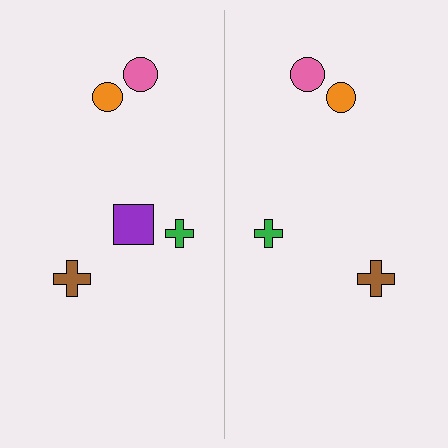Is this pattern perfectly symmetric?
No, the pattern is not perfectly symmetric. A purple square is missing from the right side.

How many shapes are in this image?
There are 9 shapes in this image.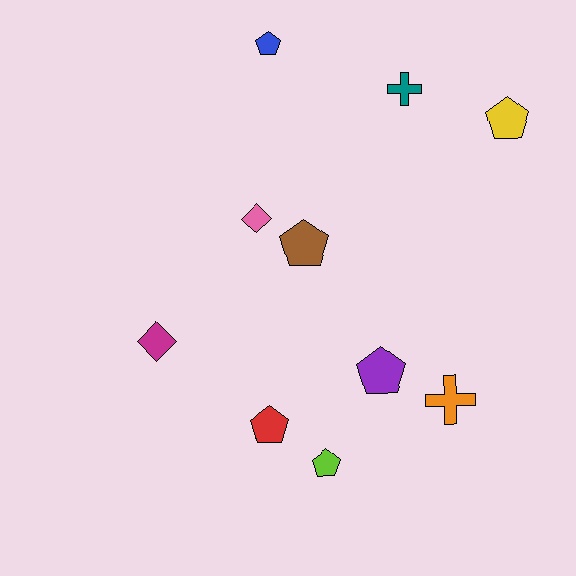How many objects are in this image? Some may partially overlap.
There are 10 objects.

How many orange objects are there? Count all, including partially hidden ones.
There is 1 orange object.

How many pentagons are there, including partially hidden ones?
There are 6 pentagons.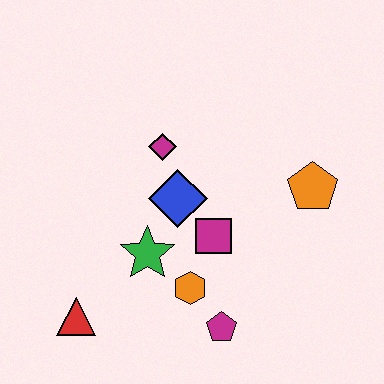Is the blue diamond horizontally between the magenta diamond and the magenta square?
Yes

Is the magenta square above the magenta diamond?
No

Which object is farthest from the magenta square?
The red triangle is farthest from the magenta square.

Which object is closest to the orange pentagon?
The magenta square is closest to the orange pentagon.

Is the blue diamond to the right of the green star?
Yes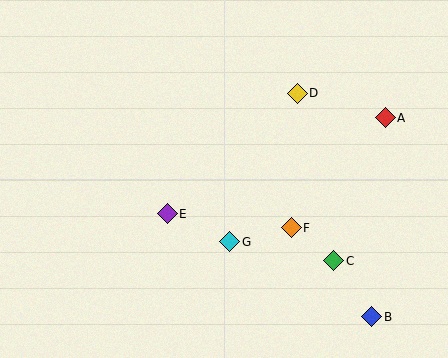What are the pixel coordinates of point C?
Point C is at (334, 261).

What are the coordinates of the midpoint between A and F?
The midpoint between A and F is at (338, 173).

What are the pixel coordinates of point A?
Point A is at (385, 118).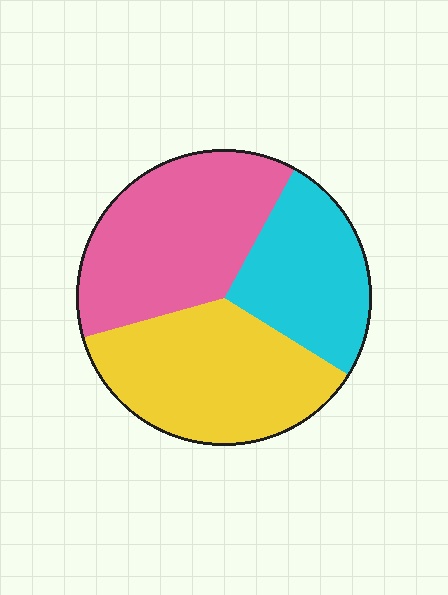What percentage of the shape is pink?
Pink covers 38% of the shape.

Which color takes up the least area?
Cyan, at roughly 25%.